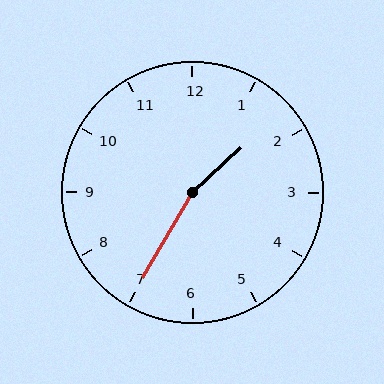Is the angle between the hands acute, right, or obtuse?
It is obtuse.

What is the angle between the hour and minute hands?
Approximately 162 degrees.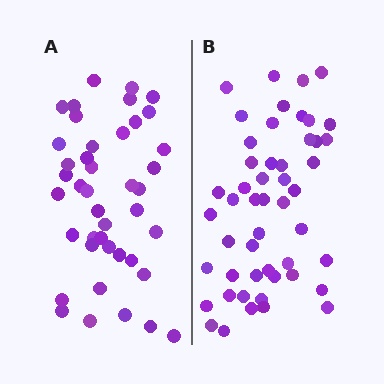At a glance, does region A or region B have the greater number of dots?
Region B (the right region) has more dots.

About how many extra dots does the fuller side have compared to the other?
Region B has roughly 8 or so more dots than region A.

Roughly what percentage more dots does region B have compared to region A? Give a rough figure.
About 20% more.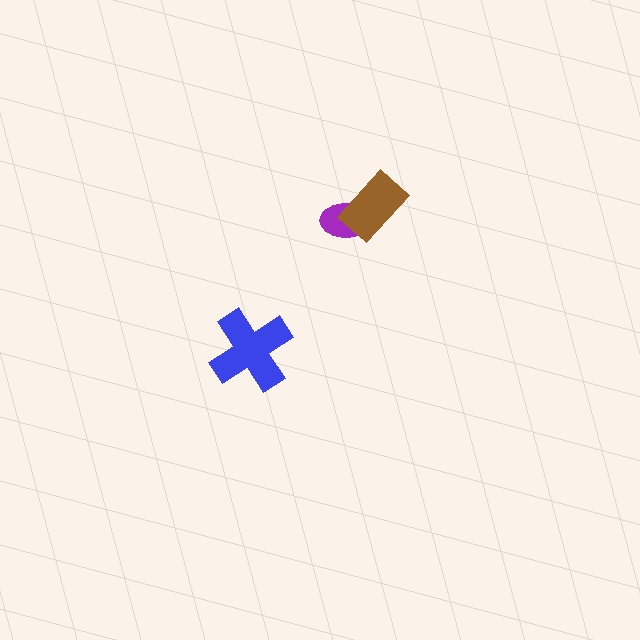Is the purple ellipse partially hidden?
Yes, it is partially covered by another shape.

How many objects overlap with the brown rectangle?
1 object overlaps with the brown rectangle.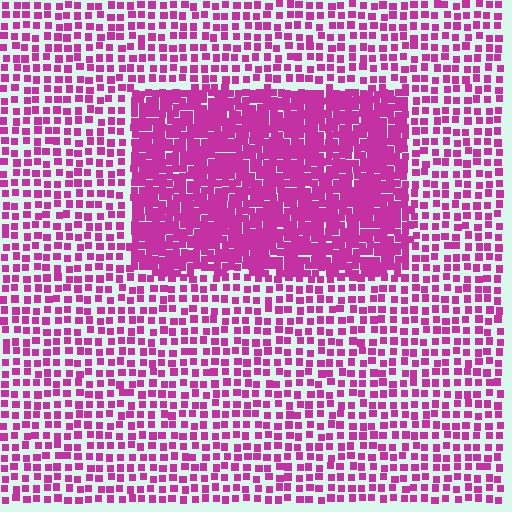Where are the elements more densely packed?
The elements are more densely packed inside the rectangle boundary.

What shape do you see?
I see a rectangle.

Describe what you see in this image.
The image contains small magenta elements arranged at two different densities. A rectangle-shaped region is visible where the elements are more densely packed than the surrounding area.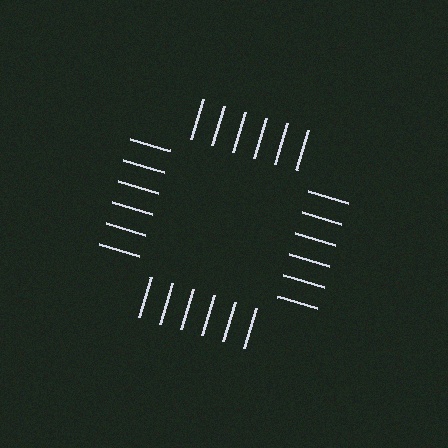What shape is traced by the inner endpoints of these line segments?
An illusory square — the line segments terminate on its edges but no continuous stroke is drawn.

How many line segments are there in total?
24 — 6 along each of the 4 edges.